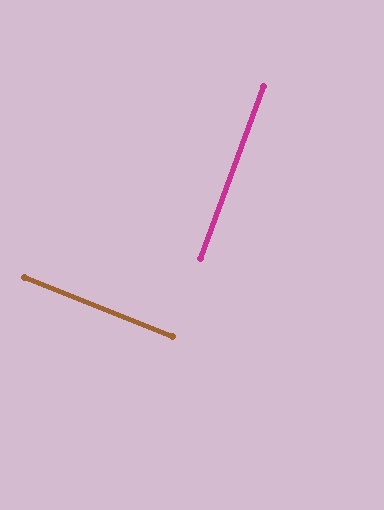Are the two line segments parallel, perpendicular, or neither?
Perpendicular — they meet at approximately 89°.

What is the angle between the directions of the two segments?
Approximately 89 degrees.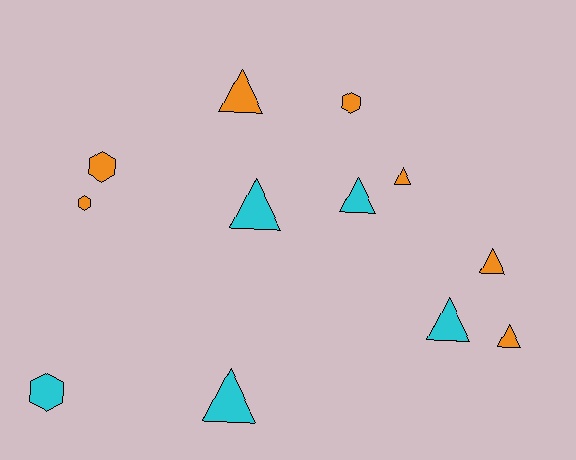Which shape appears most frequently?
Triangle, with 8 objects.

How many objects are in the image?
There are 12 objects.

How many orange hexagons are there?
There are 3 orange hexagons.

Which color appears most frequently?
Orange, with 7 objects.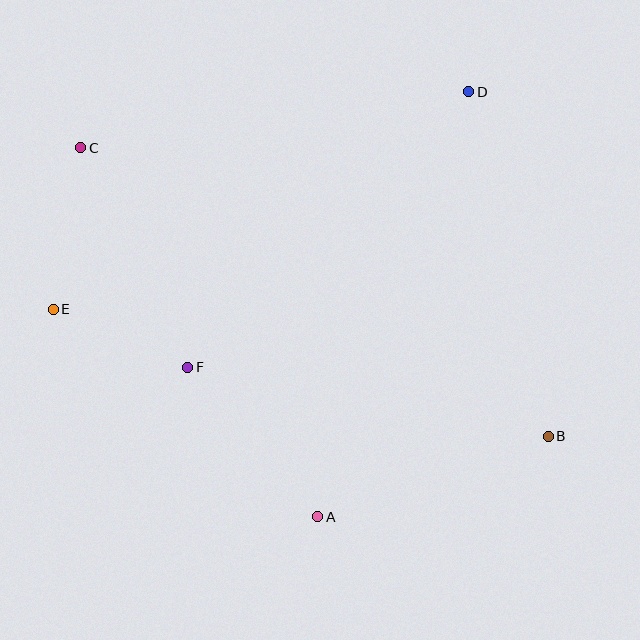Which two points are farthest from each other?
Points B and C are farthest from each other.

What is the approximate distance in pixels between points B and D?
The distance between B and D is approximately 353 pixels.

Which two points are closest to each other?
Points E and F are closest to each other.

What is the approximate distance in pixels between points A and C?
The distance between A and C is approximately 439 pixels.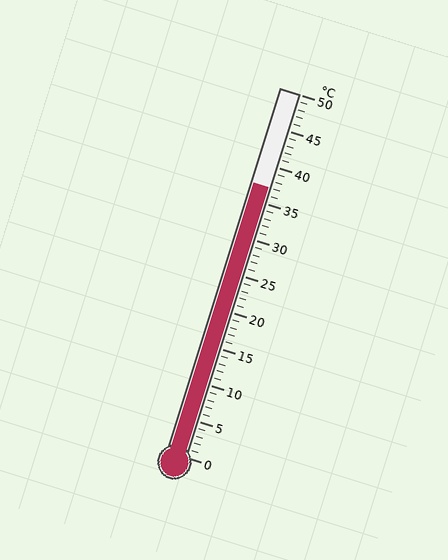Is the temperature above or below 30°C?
The temperature is above 30°C.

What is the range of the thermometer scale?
The thermometer scale ranges from 0°C to 50°C.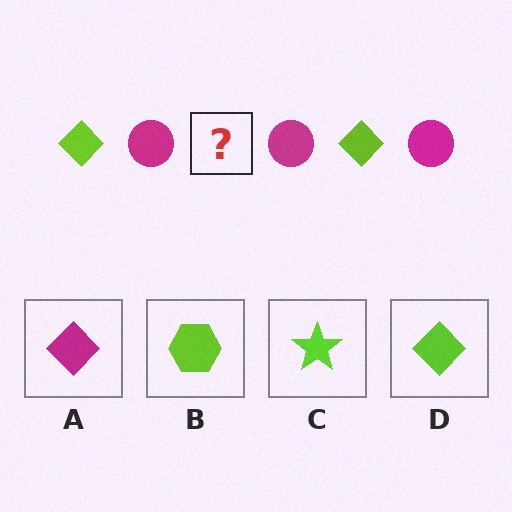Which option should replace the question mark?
Option D.